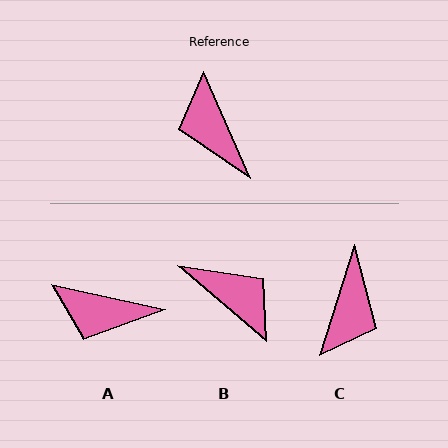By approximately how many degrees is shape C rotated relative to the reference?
Approximately 139 degrees counter-clockwise.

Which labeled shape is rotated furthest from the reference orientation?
B, about 154 degrees away.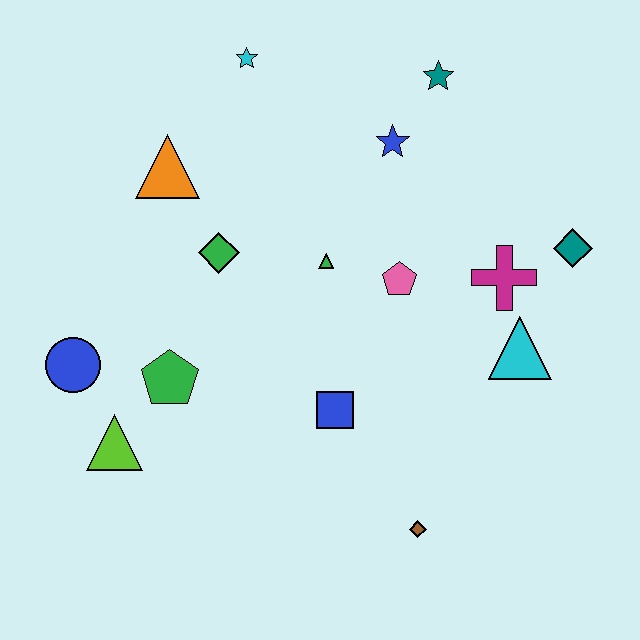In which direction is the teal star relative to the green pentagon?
The teal star is above the green pentagon.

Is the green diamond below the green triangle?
No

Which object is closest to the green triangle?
The pink pentagon is closest to the green triangle.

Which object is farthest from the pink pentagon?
The blue circle is farthest from the pink pentagon.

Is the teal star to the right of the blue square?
Yes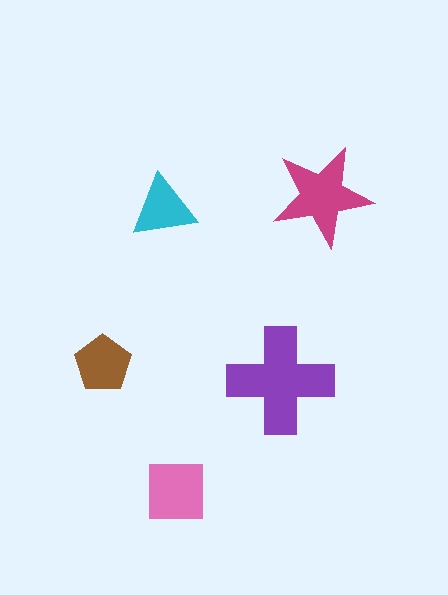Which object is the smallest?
The cyan triangle.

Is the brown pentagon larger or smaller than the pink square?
Smaller.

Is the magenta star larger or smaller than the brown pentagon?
Larger.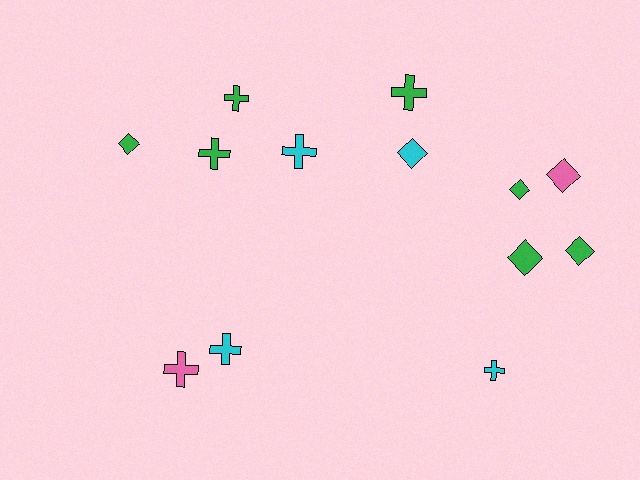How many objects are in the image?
There are 13 objects.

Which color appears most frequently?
Green, with 7 objects.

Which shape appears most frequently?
Cross, with 7 objects.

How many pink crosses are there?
There is 1 pink cross.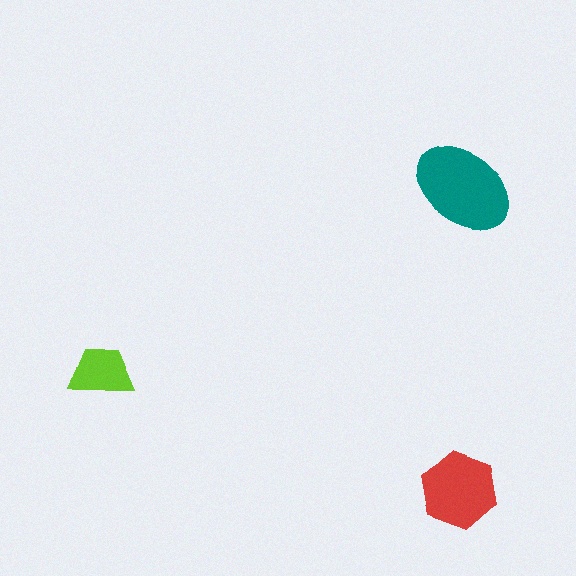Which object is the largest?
The teal ellipse.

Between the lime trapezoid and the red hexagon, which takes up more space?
The red hexagon.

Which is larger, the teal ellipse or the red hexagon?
The teal ellipse.